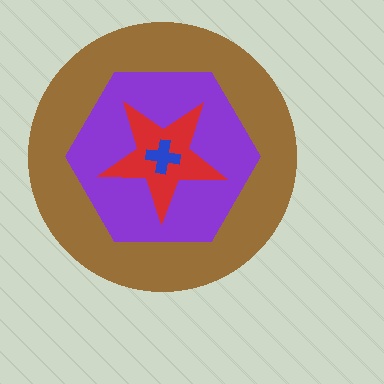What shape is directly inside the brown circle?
The purple hexagon.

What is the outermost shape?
The brown circle.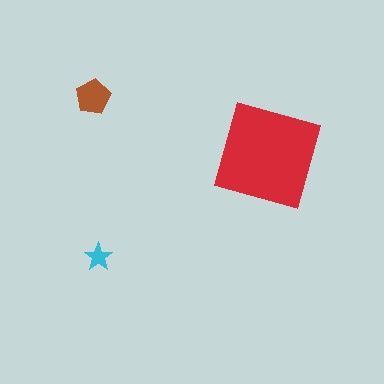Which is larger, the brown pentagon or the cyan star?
The brown pentagon.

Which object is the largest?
The red square.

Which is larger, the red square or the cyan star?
The red square.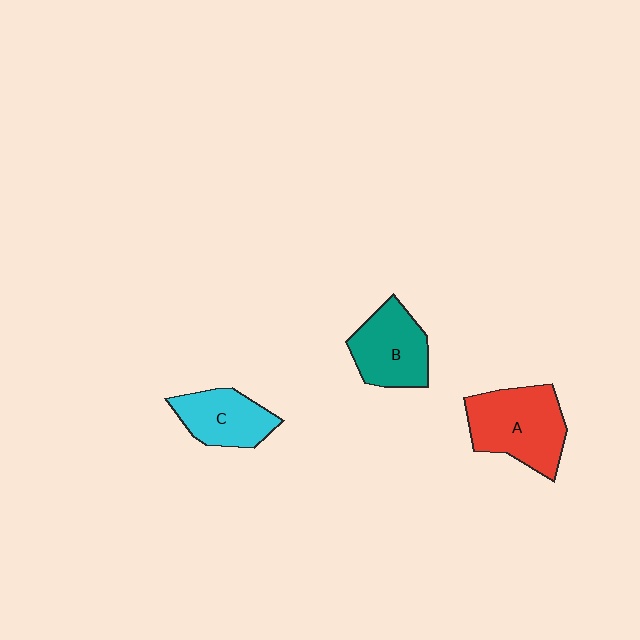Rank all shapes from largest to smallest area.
From largest to smallest: A (red), B (teal), C (cyan).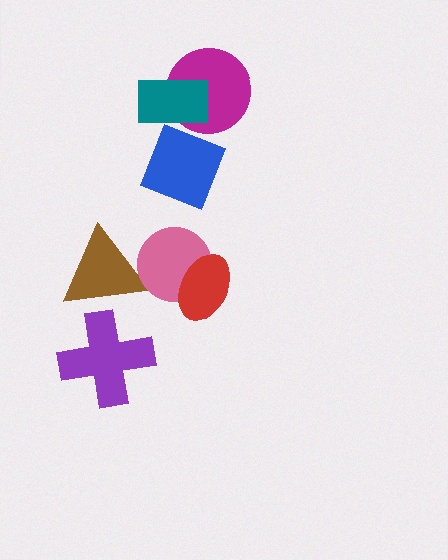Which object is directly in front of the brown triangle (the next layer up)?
The pink circle is directly in front of the brown triangle.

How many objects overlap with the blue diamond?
1 object overlaps with the blue diamond.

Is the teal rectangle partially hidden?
No, no other shape covers it.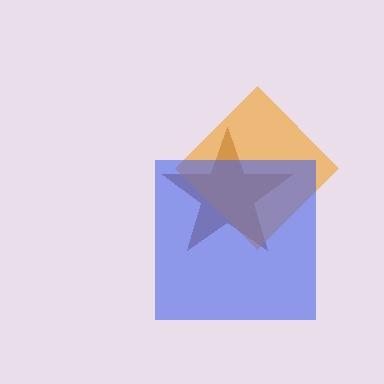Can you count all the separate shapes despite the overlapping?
Yes, there are 3 separate shapes.